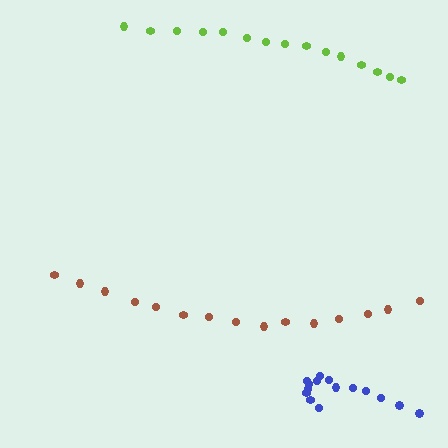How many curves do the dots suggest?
There are 3 distinct paths.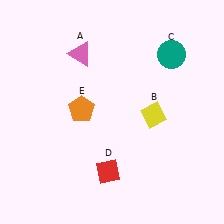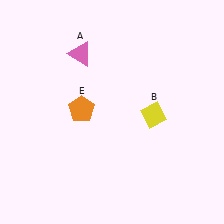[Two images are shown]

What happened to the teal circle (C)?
The teal circle (C) was removed in Image 2. It was in the top-right area of Image 1.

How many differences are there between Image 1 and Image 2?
There are 2 differences between the two images.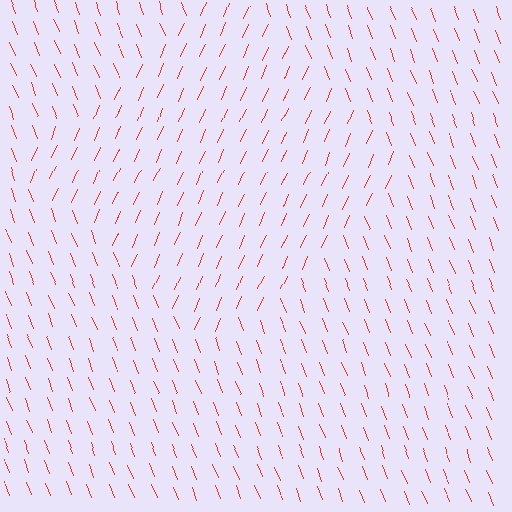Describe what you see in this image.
The image is filled with small red line segments. A diamond region in the image has lines oriented differently from the surrounding lines, creating a visible texture boundary.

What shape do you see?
I see a diamond.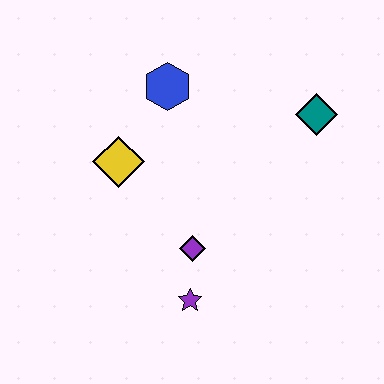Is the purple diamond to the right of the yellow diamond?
Yes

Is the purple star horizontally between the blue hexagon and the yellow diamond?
No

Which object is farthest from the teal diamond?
The purple star is farthest from the teal diamond.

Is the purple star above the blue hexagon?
No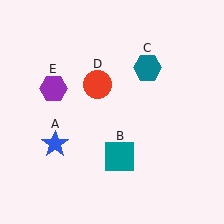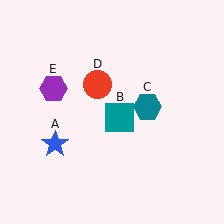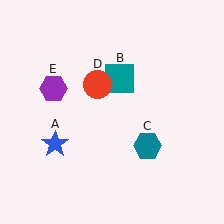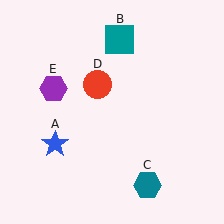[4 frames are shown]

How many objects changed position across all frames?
2 objects changed position: teal square (object B), teal hexagon (object C).